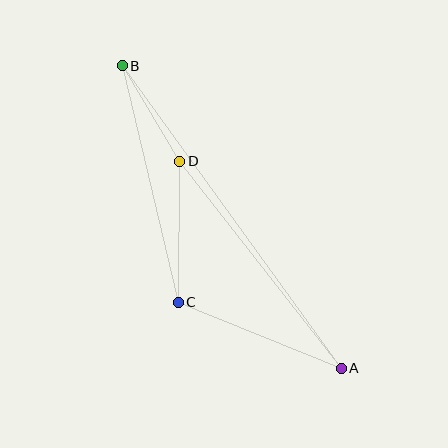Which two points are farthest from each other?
Points A and B are farthest from each other.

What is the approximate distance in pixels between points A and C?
The distance between A and C is approximately 176 pixels.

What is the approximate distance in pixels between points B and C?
The distance between B and C is approximately 243 pixels.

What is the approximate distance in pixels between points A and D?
The distance between A and D is approximately 262 pixels.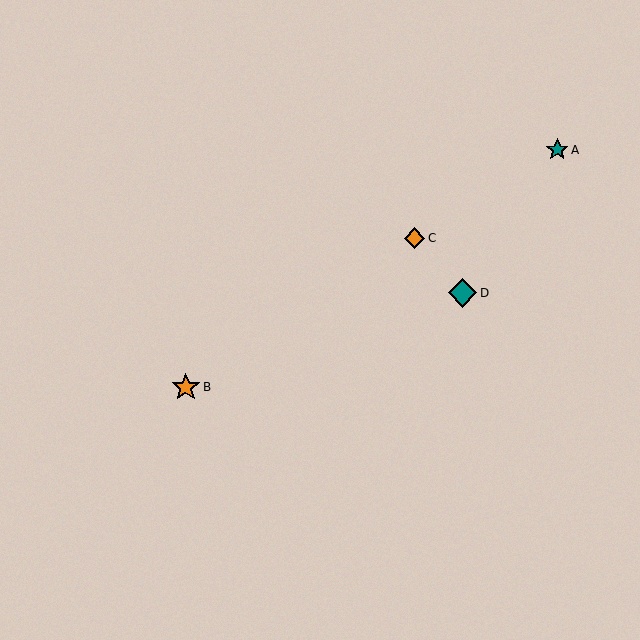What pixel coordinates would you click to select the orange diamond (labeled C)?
Click at (415, 238) to select the orange diamond C.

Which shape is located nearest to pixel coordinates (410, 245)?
The orange diamond (labeled C) at (415, 238) is nearest to that location.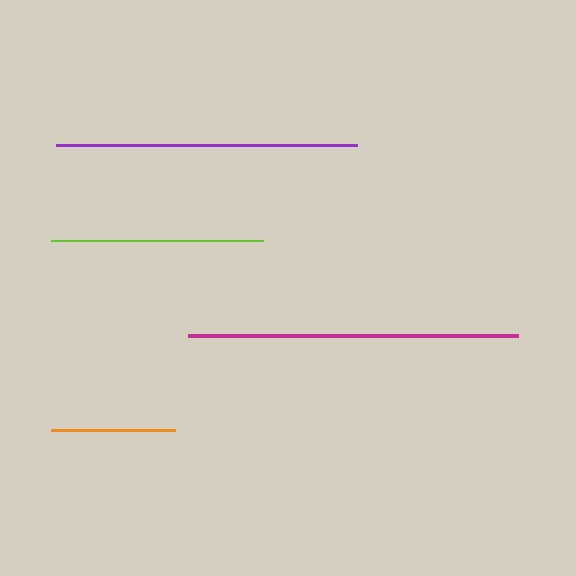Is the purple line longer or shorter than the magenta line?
The magenta line is longer than the purple line.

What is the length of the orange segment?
The orange segment is approximately 124 pixels long.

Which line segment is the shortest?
The orange line is the shortest at approximately 124 pixels.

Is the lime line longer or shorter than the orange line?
The lime line is longer than the orange line.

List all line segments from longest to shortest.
From longest to shortest: magenta, purple, lime, orange.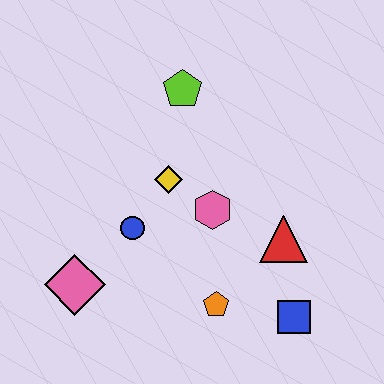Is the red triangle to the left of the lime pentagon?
No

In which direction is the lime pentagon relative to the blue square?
The lime pentagon is above the blue square.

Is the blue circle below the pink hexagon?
Yes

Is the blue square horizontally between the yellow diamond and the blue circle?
No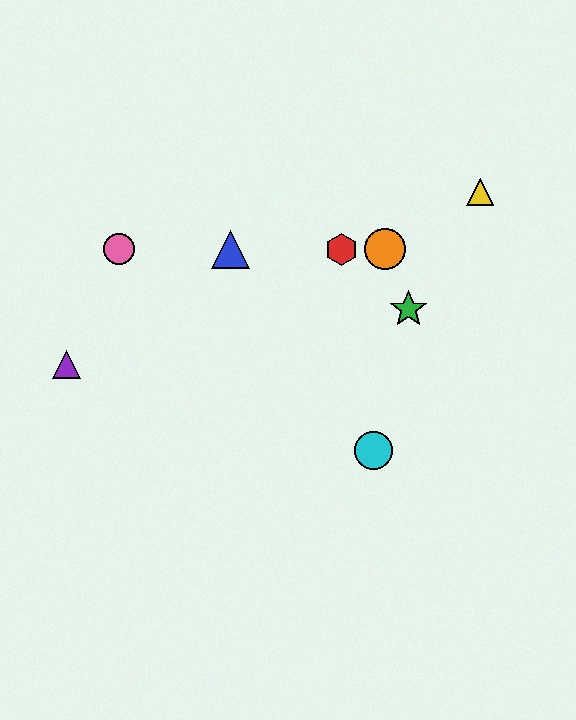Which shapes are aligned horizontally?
The red hexagon, the blue triangle, the orange circle, the pink circle are aligned horizontally.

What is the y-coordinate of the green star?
The green star is at y≈309.